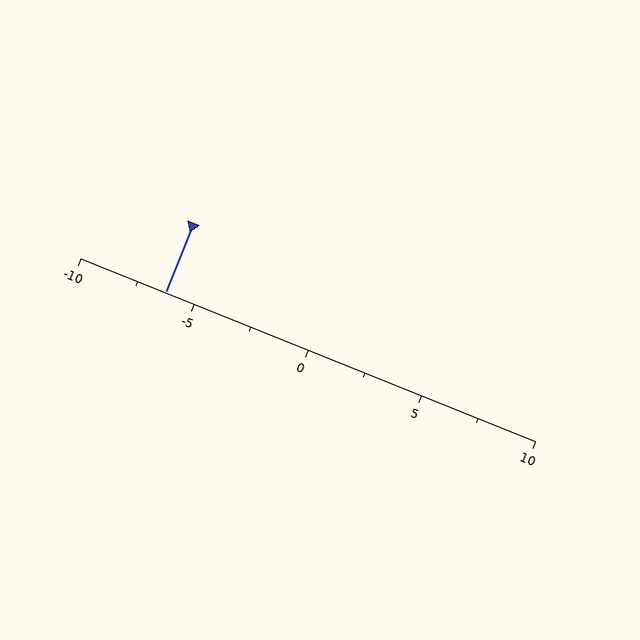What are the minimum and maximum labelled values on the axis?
The axis runs from -10 to 10.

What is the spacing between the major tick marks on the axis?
The major ticks are spaced 5 apart.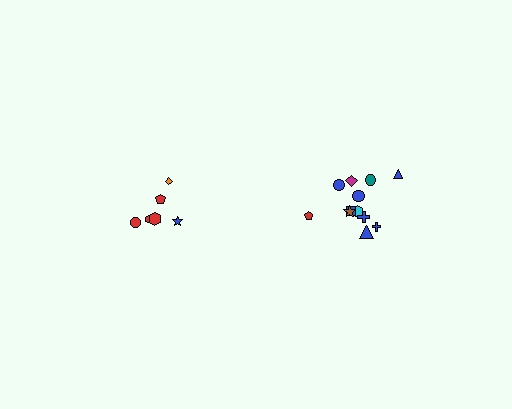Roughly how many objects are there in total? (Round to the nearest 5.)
Roughly 20 objects in total.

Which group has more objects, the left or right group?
The right group.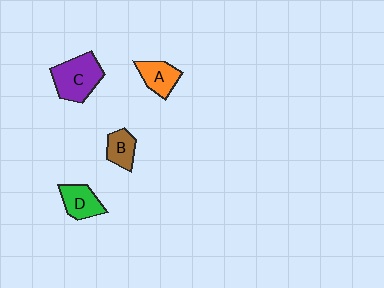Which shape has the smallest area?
Shape B (brown).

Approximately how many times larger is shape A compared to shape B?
Approximately 1.2 times.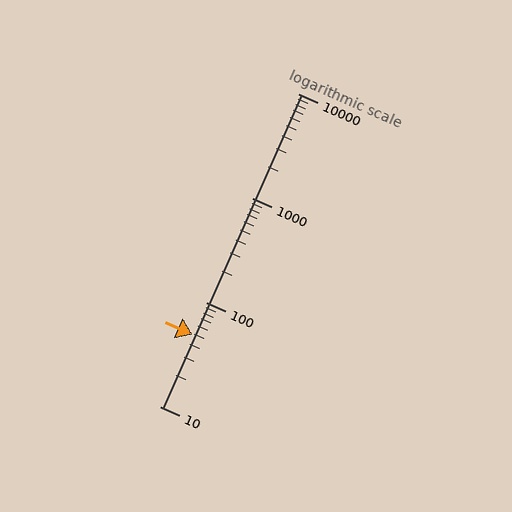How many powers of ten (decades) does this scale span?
The scale spans 3 decades, from 10 to 10000.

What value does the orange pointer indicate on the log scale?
The pointer indicates approximately 49.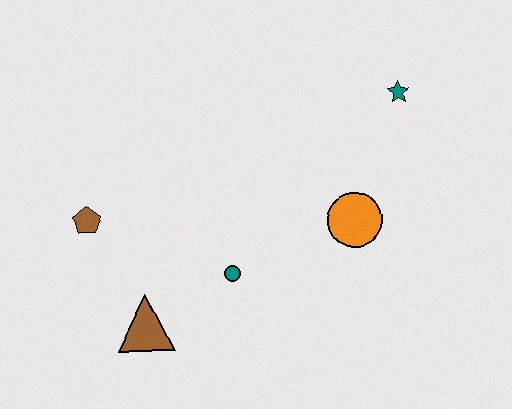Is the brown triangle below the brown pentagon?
Yes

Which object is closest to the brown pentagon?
The brown triangle is closest to the brown pentagon.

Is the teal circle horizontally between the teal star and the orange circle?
No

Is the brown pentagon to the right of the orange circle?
No